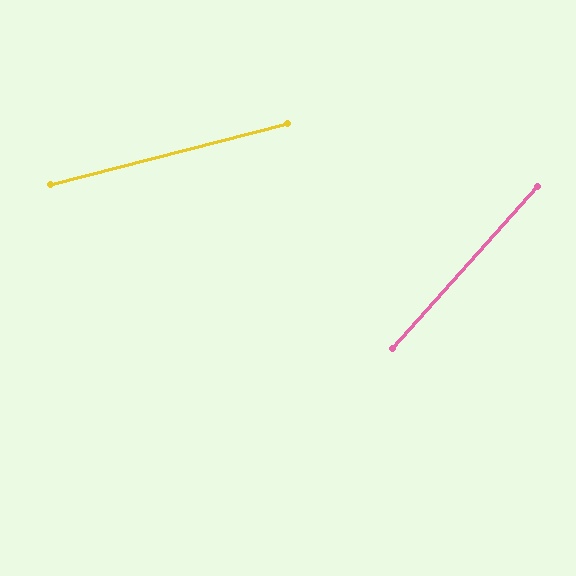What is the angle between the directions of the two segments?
Approximately 34 degrees.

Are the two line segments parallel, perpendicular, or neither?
Neither parallel nor perpendicular — they differ by about 34°.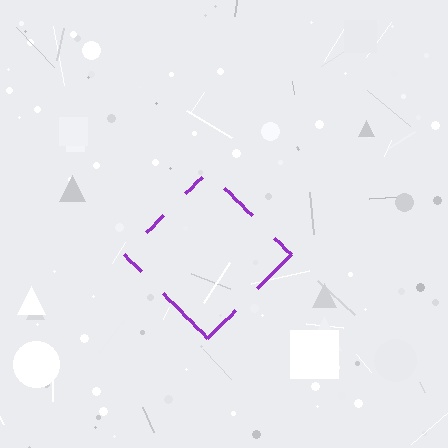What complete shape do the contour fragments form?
The contour fragments form a diamond.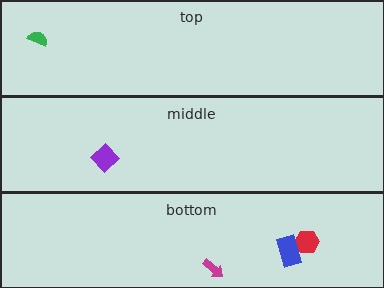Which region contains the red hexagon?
The bottom region.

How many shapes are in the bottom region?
3.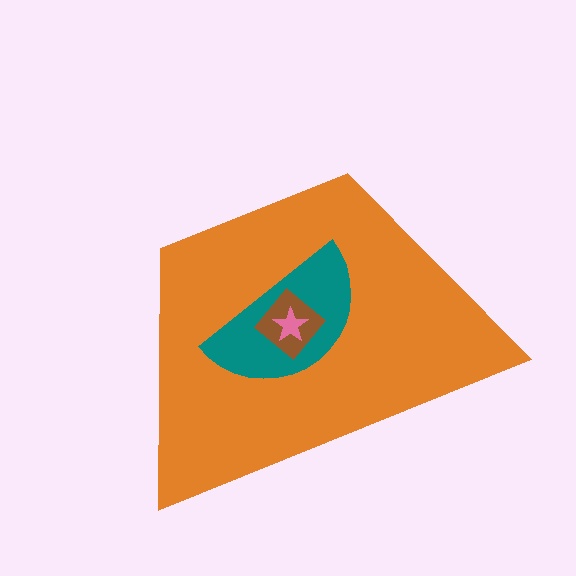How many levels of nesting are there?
4.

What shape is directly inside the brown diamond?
The pink star.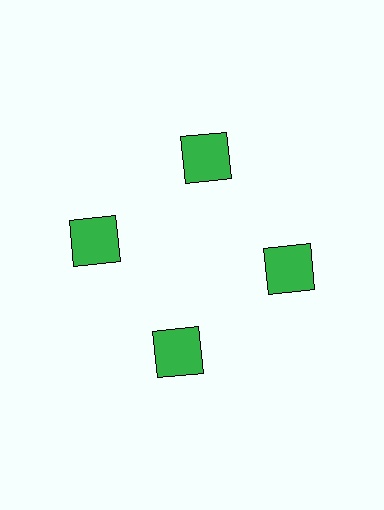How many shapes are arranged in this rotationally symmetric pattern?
There are 4 shapes, arranged in 4 groups of 1.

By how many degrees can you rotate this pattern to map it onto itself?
The pattern maps onto itself every 90 degrees of rotation.